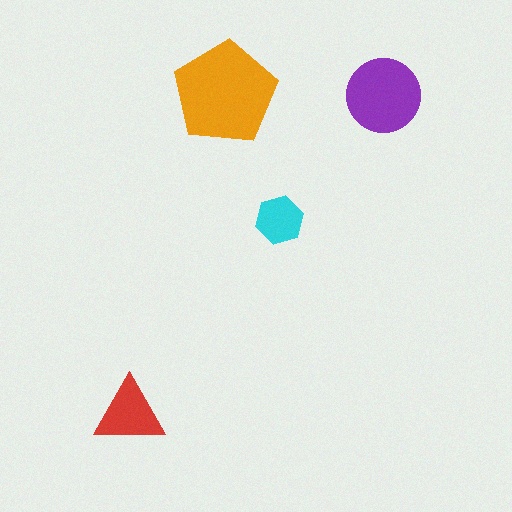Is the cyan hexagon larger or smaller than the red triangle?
Smaller.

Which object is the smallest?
The cyan hexagon.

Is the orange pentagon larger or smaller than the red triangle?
Larger.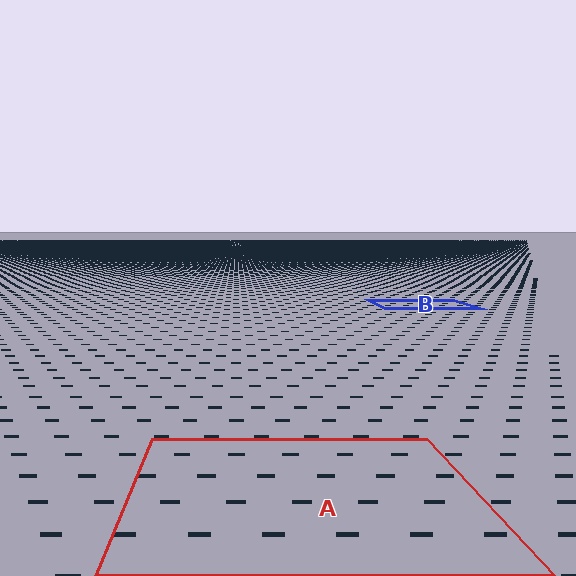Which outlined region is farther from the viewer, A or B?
Region B is farther from the viewer — the texture elements inside it appear smaller and more densely packed.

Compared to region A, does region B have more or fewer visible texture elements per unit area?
Region B has more texture elements per unit area — they are packed more densely because it is farther away.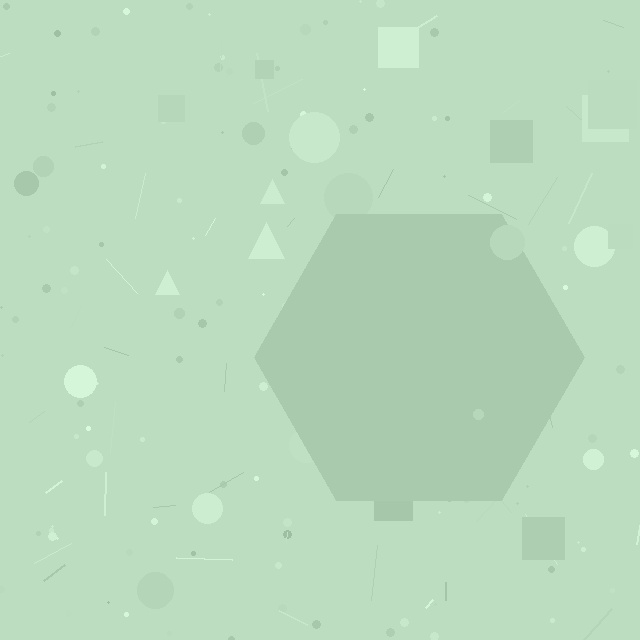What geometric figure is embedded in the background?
A hexagon is embedded in the background.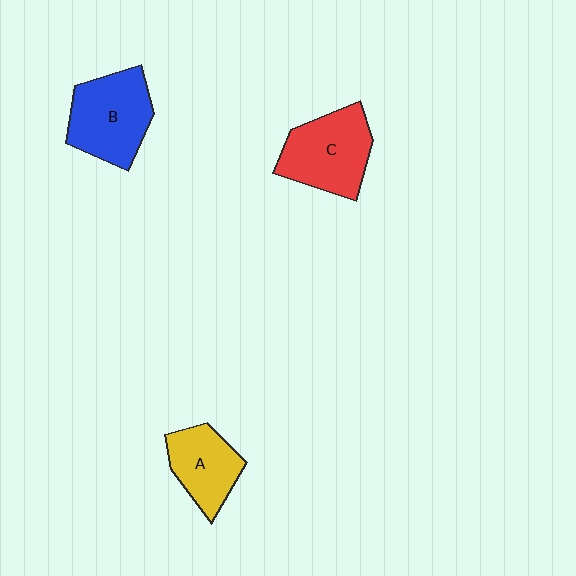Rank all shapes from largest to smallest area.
From largest to smallest: B (blue), C (red), A (yellow).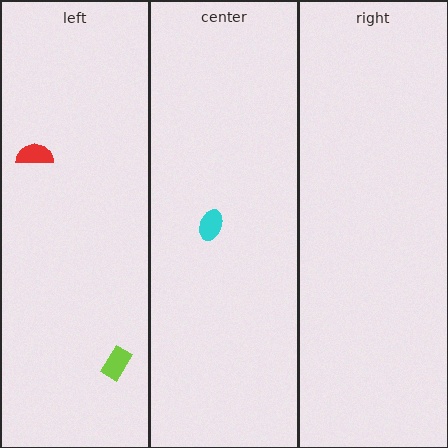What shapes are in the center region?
The cyan ellipse.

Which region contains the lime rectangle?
The left region.